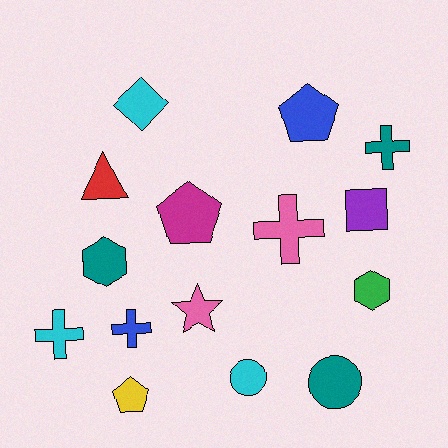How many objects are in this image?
There are 15 objects.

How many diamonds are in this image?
There is 1 diamond.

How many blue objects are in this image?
There are 2 blue objects.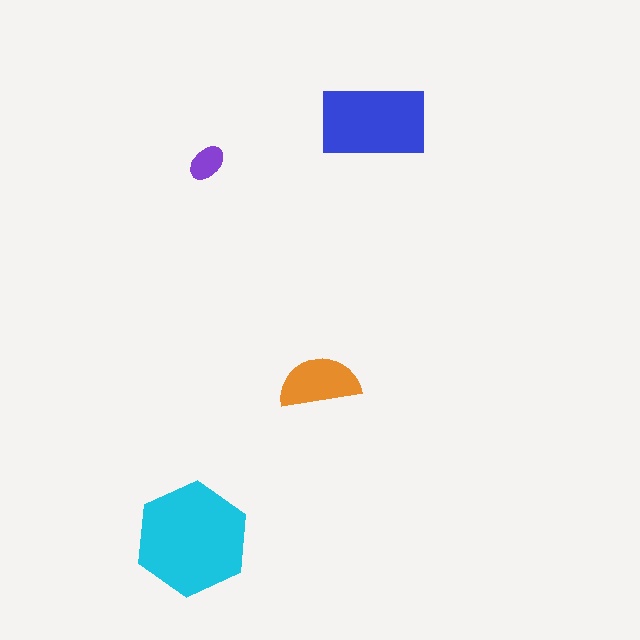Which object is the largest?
The cyan hexagon.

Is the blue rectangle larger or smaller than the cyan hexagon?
Smaller.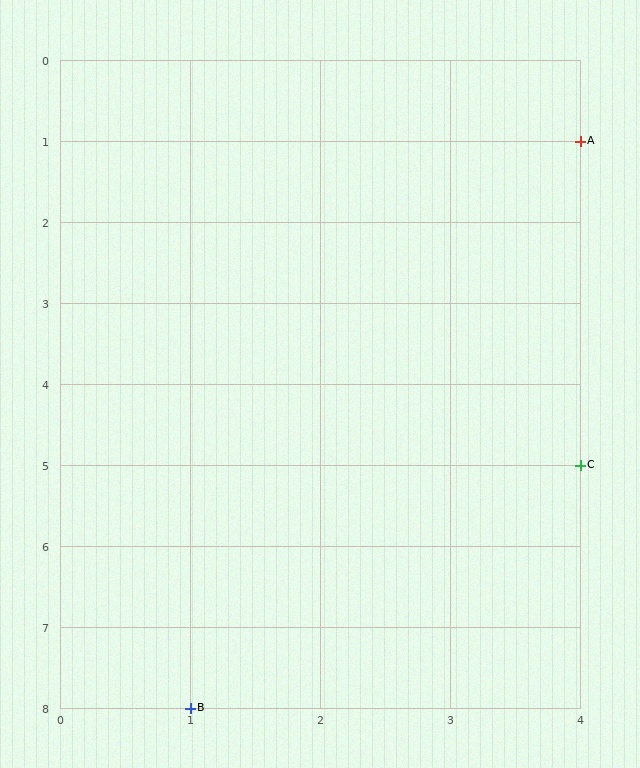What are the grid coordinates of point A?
Point A is at grid coordinates (4, 1).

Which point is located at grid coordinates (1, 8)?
Point B is at (1, 8).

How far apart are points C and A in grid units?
Points C and A are 4 rows apart.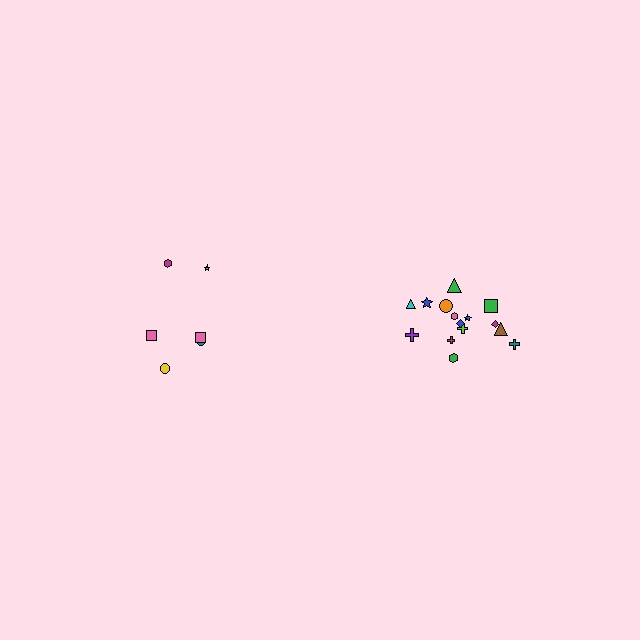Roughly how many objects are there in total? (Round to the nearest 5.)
Roughly 20 objects in total.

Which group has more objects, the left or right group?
The right group.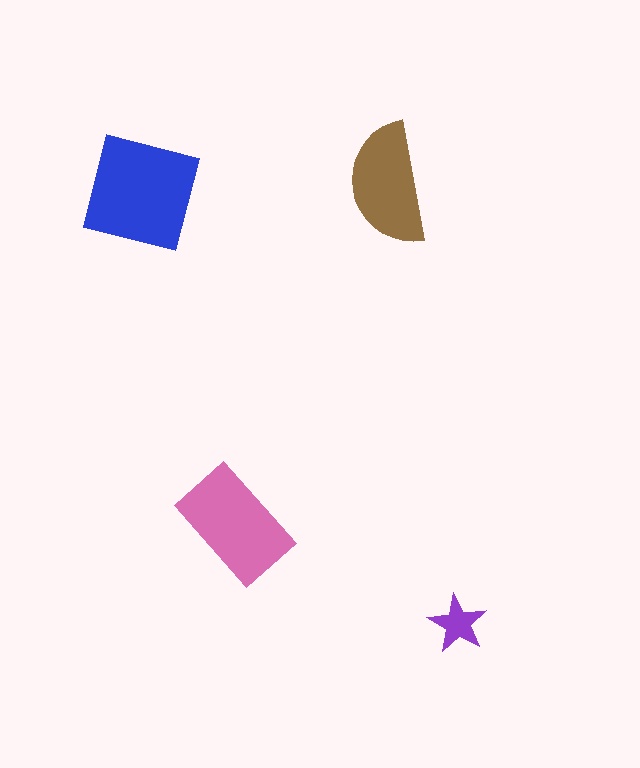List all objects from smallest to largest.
The purple star, the brown semicircle, the pink rectangle, the blue square.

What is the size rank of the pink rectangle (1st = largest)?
2nd.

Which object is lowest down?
The purple star is bottommost.